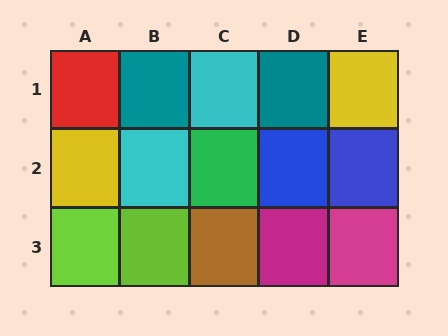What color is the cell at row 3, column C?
Brown.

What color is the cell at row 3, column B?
Lime.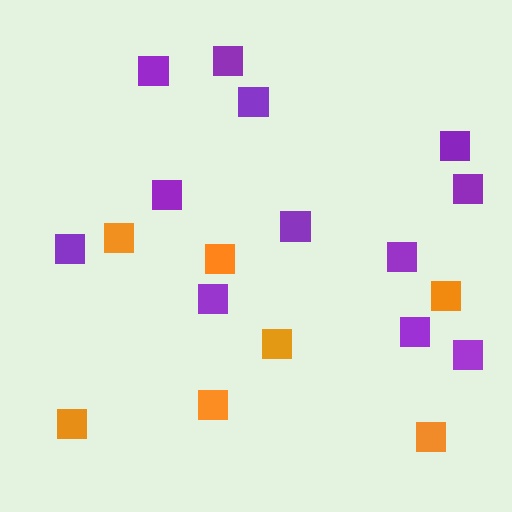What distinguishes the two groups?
There are 2 groups: one group of orange squares (7) and one group of purple squares (12).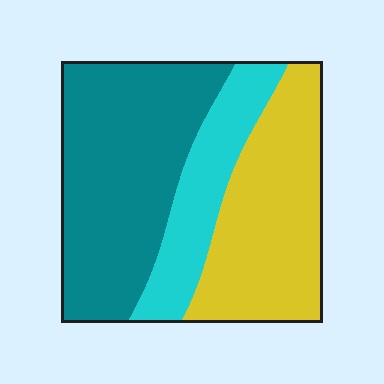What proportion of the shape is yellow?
Yellow covers roughly 35% of the shape.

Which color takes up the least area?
Cyan, at roughly 20%.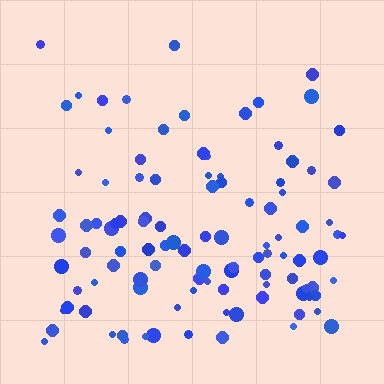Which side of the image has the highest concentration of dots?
The bottom.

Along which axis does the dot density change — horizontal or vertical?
Vertical.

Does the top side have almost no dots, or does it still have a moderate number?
Still a moderate number, just noticeably fewer than the bottom.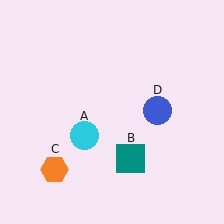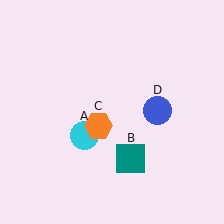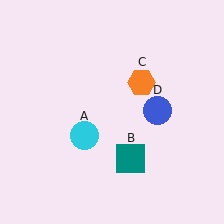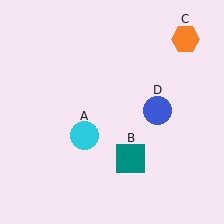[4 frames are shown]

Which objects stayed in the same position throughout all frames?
Cyan circle (object A) and teal square (object B) and blue circle (object D) remained stationary.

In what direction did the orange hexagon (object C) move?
The orange hexagon (object C) moved up and to the right.